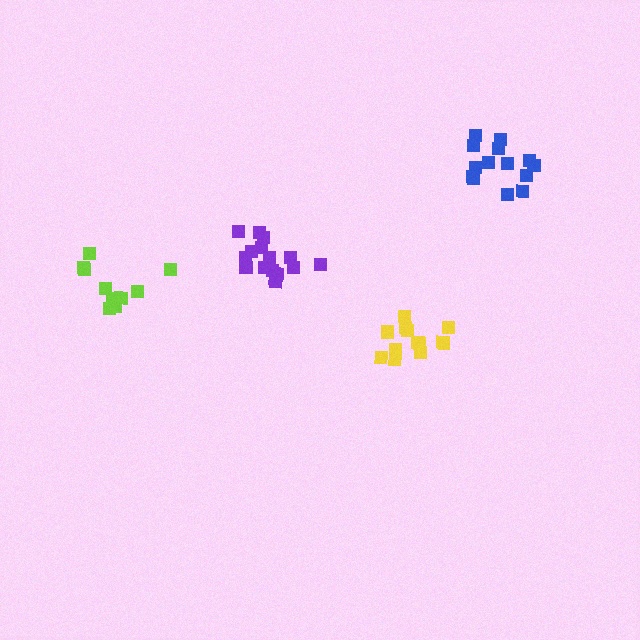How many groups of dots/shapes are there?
There are 4 groups.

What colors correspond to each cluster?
The clusters are colored: yellow, lime, purple, blue.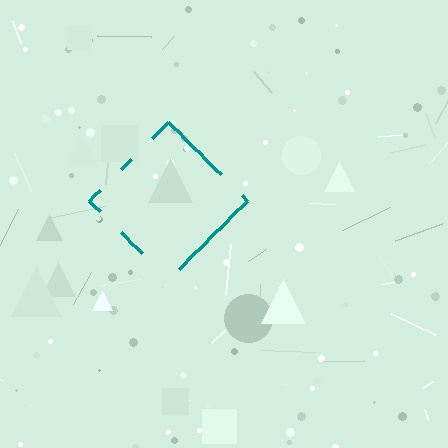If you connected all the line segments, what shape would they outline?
They would outline a diamond.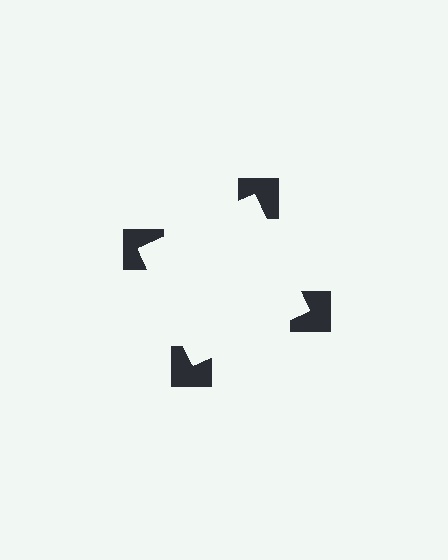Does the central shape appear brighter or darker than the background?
It typically appears slightly brighter than the background, even though no actual brightness change is drawn.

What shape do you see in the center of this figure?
An illusory square — its edges are inferred from the aligned wedge cuts in the notched squares, not physically drawn.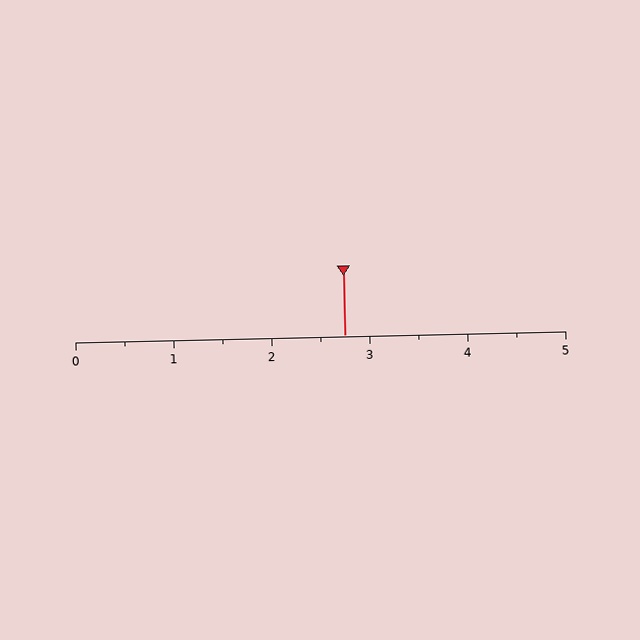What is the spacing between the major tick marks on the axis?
The major ticks are spaced 1 apart.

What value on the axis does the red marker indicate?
The marker indicates approximately 2.8.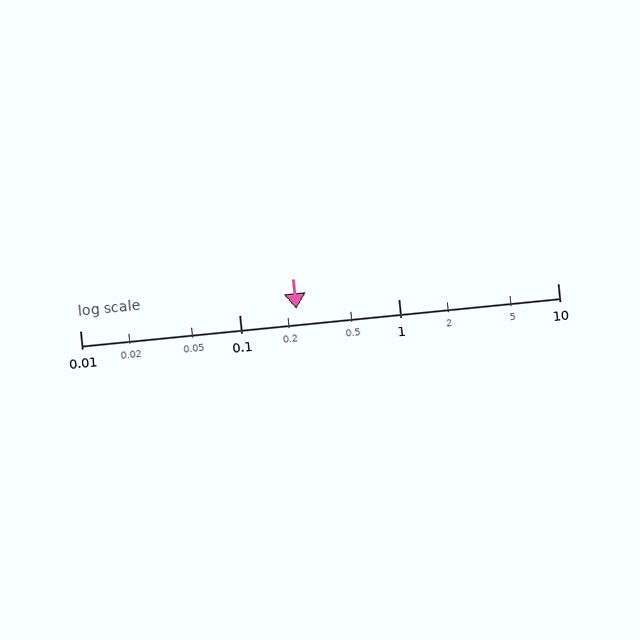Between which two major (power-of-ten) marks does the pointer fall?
The pointer is between 0.1 and 1.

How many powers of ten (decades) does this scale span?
The scale spans 3 decades, from 0.01 to 10.